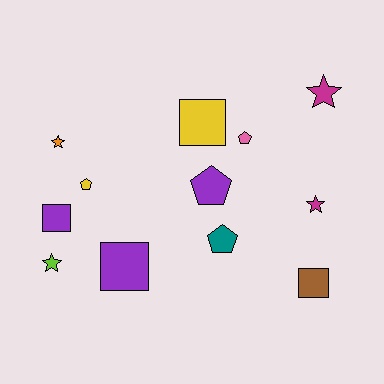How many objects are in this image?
There are 12 objects.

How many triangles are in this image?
There are no triangles.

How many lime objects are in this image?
There is 1 lime object.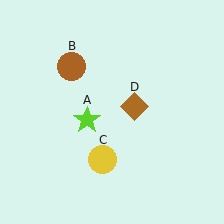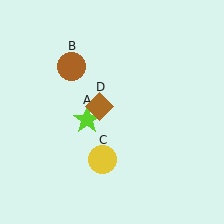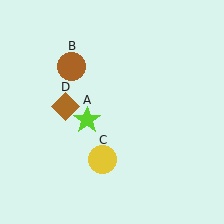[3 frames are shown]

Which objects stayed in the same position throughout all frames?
Lime star (object A) and brown circle (object B) and yellow circle (object C) remained stationary.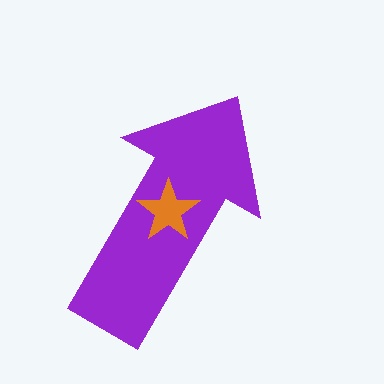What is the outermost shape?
The purple arrow.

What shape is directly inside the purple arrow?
The orange star.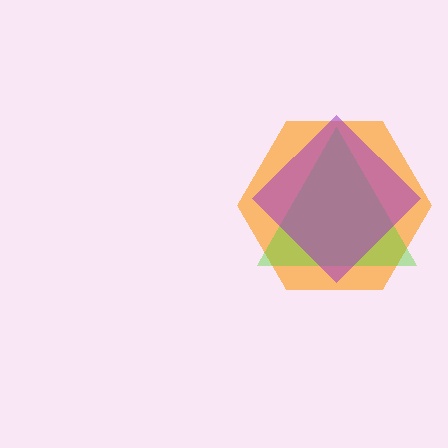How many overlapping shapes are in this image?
There are 3 overlapping shapes in the image.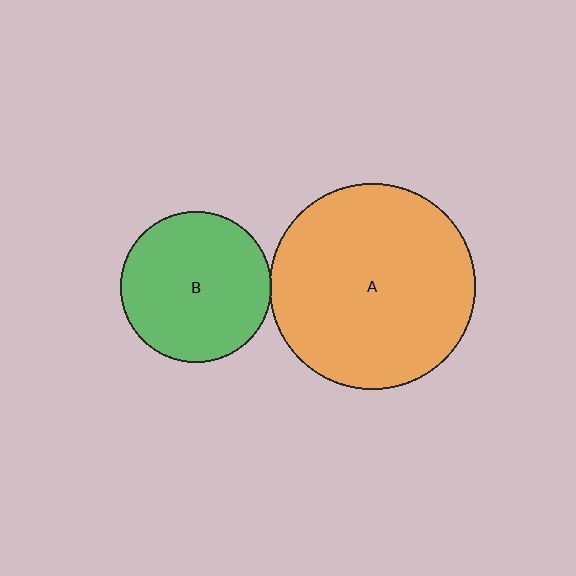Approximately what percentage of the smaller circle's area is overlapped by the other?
Approximately 5%.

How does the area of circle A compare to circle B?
Approximately 1.9 times.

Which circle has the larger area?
Circle A (orange).